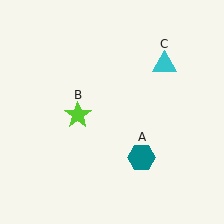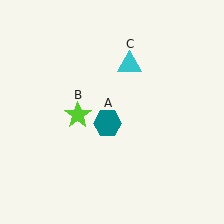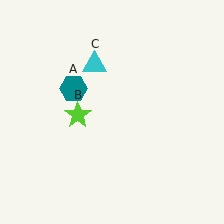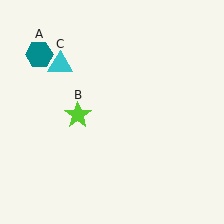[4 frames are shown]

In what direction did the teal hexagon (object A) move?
The teal hexagon (object A) moved up and to the left.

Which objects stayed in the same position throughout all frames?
Lime star (object B) remained stationary.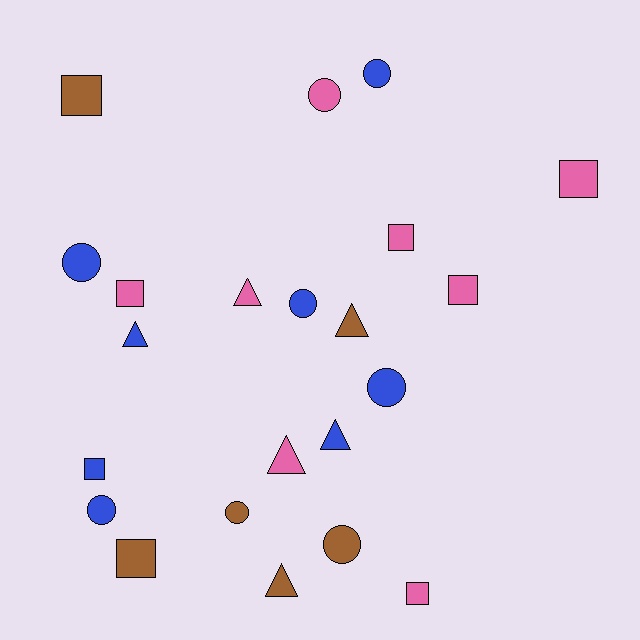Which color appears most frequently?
Pink, with 8 objects.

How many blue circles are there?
There are 5 blue circles.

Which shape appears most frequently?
Circle, with 8 objects.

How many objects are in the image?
There are 22 objects.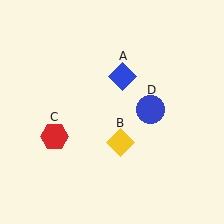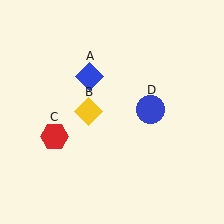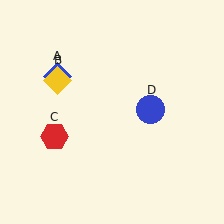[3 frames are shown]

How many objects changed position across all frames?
2 objects changed position: blue diamond (object A), yellow diamond (object B).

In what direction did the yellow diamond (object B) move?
The yellow diamond (object B) moved up and to the left.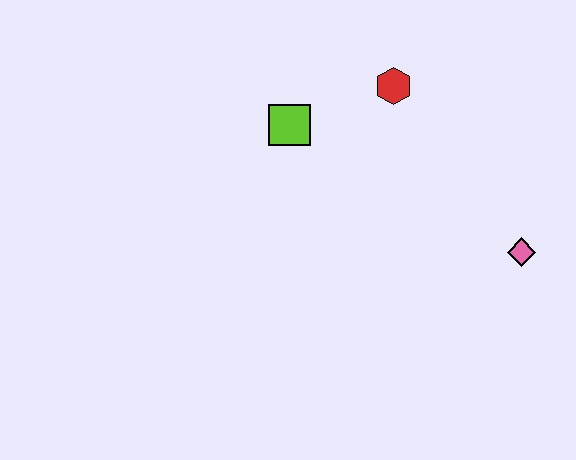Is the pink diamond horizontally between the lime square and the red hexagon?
No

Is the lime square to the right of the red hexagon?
No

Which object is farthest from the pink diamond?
The lime square is farthest from the pink diamond.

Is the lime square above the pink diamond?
Yes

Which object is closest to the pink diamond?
The red hexagon is closest to the pink diamond.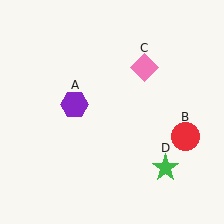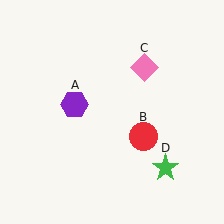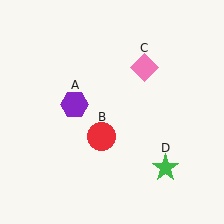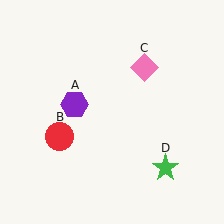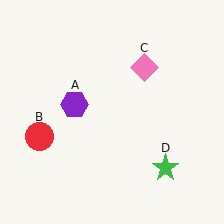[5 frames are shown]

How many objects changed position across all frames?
1 object changed position: red circle (object B).